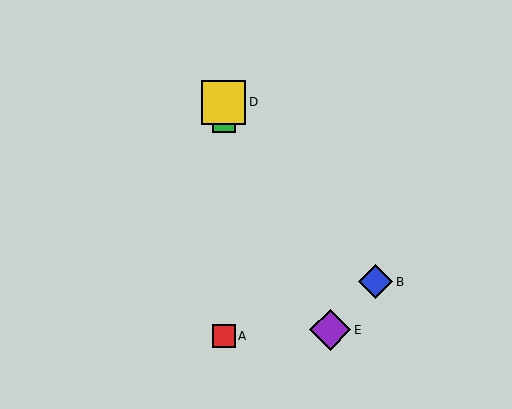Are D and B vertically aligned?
No, D is at x≈224 and B is at x≈375.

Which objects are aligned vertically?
Objects A, C, D are aligned vertically.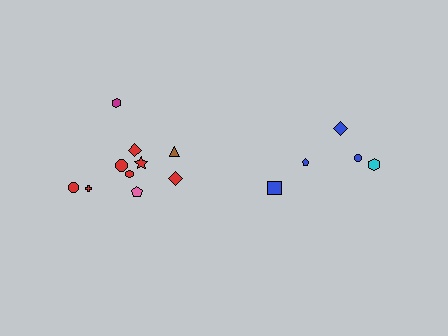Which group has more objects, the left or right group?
The left group.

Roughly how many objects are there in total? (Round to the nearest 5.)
Roughly 15 objects in total.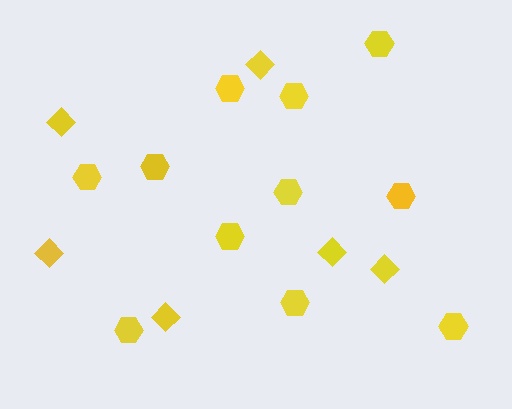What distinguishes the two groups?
There are 2 groups: one group of hexagons (11) and one group of diamonds (6).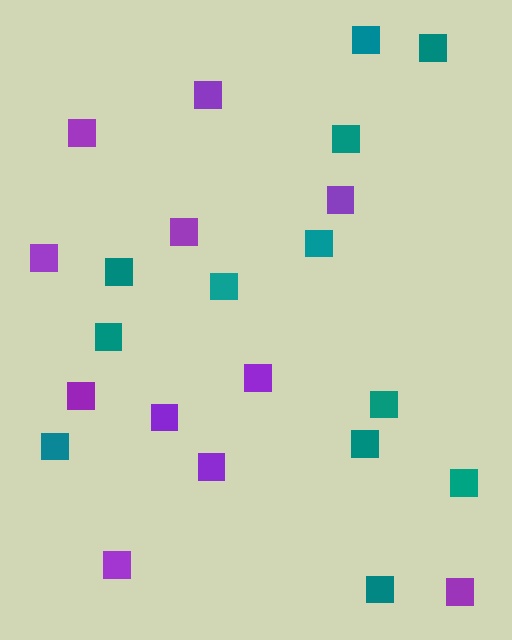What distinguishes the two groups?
There are 2 groups: one group of purple squares (11) and one group of teal squares (12).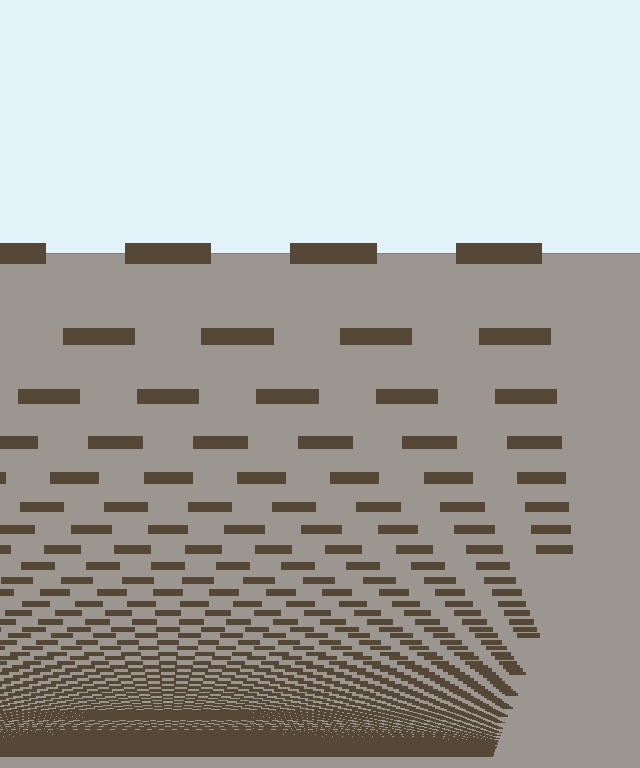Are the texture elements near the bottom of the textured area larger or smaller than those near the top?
Smaller. The gradient is inverted — elements near the bottom are smaller and denser.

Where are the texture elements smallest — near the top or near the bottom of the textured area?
Near the bottom.